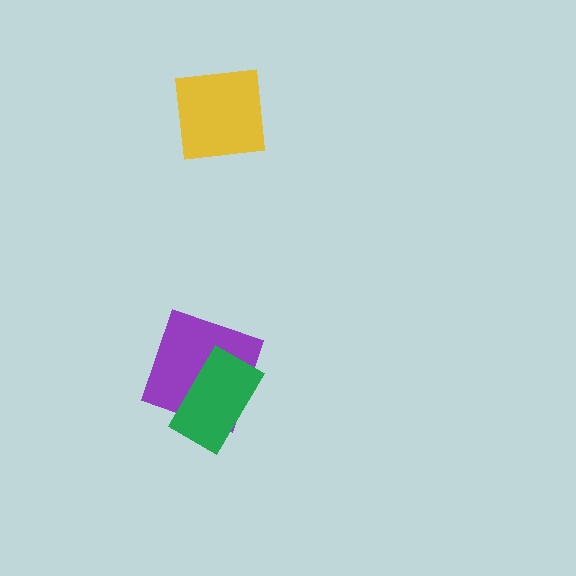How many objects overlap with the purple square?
1 object overlaps with the purple square.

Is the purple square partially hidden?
Yes, it is partially covered by another shape.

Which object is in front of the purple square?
The green rectangle is in front of the purple square.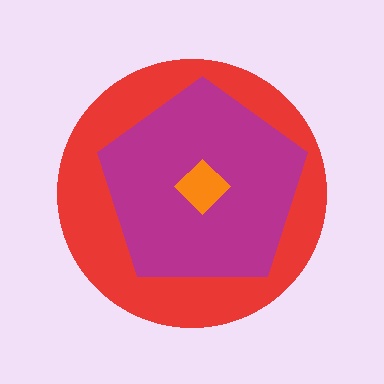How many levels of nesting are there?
3.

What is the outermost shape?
The red circle.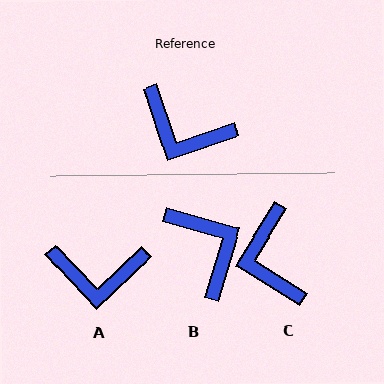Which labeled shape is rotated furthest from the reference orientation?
B, about 145 degrees away.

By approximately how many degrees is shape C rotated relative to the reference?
Approximately 50 degrees clockwise.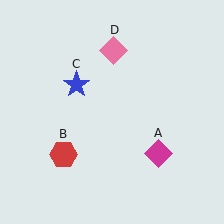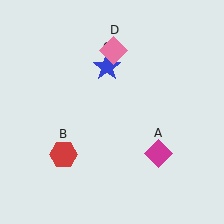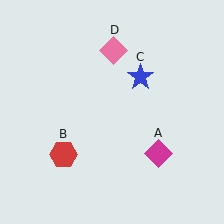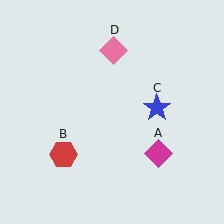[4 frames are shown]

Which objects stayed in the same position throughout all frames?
Magenta diamond (object A) and red hexagon (object B) and pink diamond (object D) remained stationary.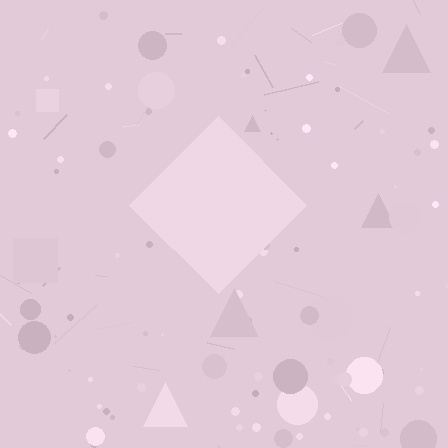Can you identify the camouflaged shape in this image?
The camouflaged shape is a diamond.